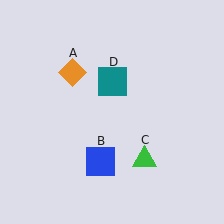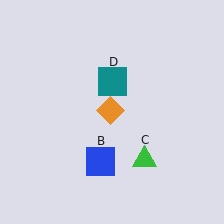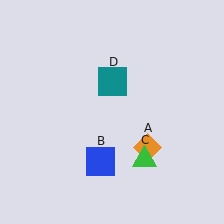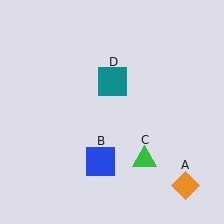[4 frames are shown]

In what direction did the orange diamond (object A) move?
The orange diamond (object A) moved down and to the right.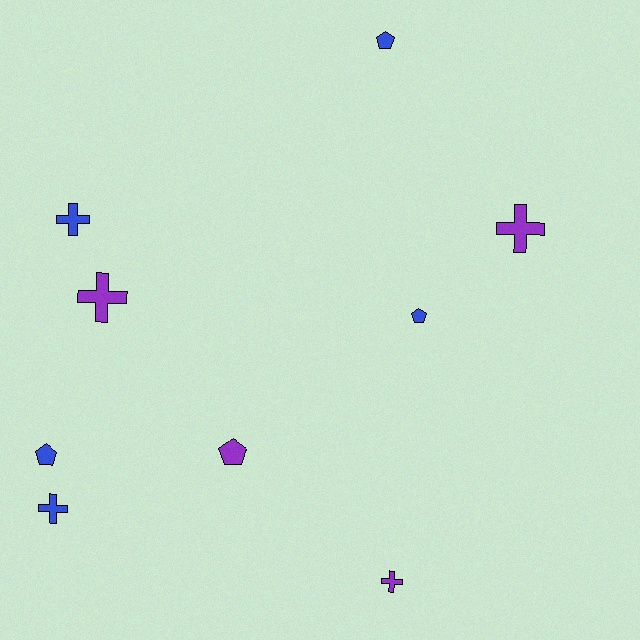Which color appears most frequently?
Blue, with 5 objects.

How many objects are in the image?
There are 9 objects.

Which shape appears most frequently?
Cross, with 5 objects.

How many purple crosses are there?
There are 3 purple crosses.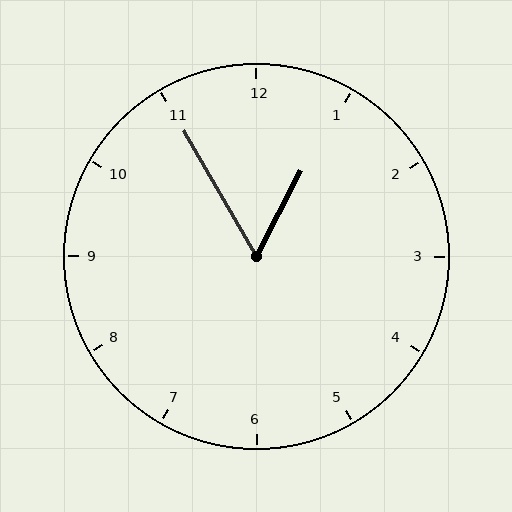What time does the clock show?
12:55.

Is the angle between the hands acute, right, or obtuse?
It is acute.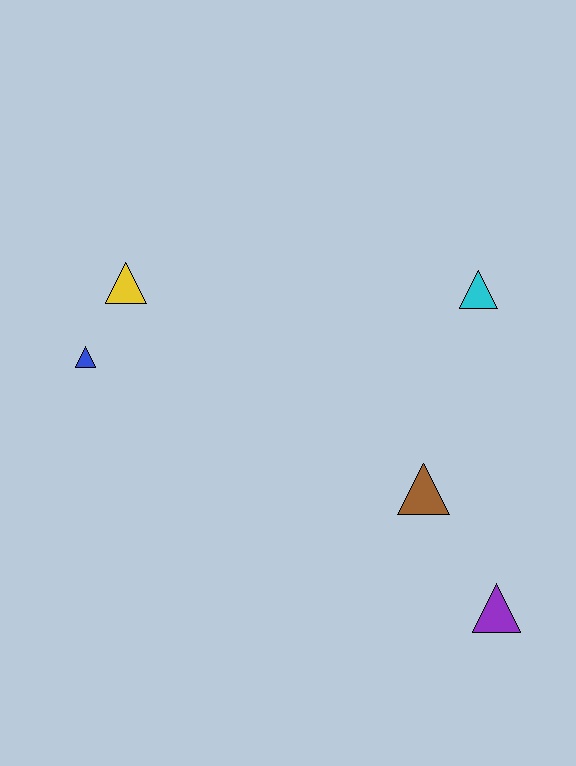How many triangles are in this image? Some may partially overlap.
There are 5 triangles.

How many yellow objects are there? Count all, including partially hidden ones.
There is 1 yellow object.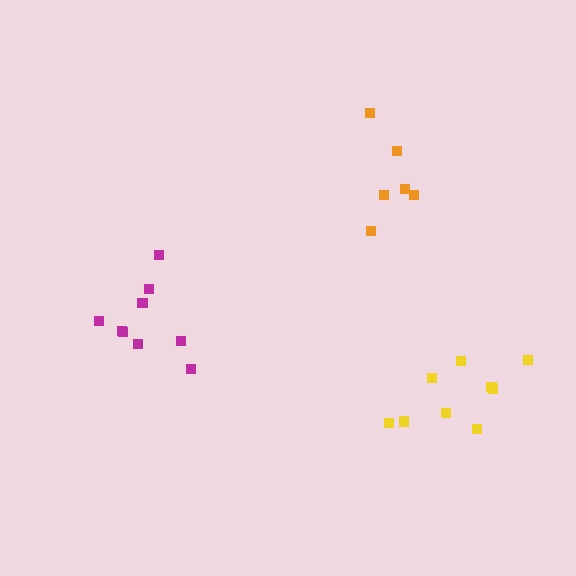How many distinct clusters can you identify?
There are 3 distinct clusters.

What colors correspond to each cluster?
The clusters are colored: magenta, orange, yellow.